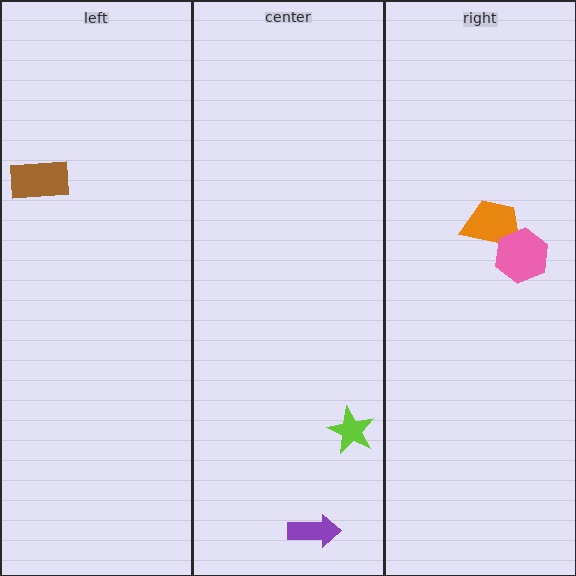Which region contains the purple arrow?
The center region.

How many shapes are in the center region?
2.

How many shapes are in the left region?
1.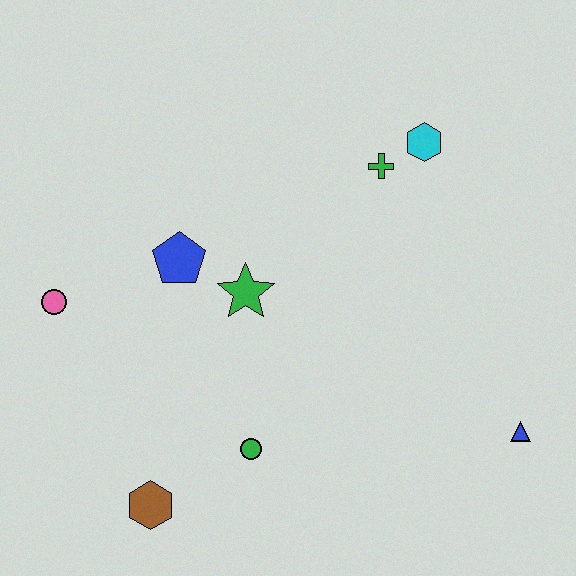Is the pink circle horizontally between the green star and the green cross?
No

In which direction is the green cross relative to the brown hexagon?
The green cross is above the brown hexagon.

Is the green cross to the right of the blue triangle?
No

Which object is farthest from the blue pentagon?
The blue triangle is farthest from the blue pentagon.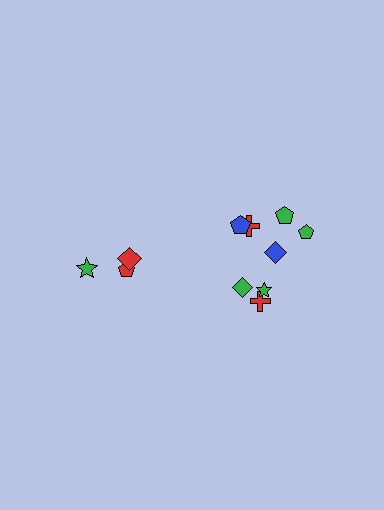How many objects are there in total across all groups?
There are 11 objects.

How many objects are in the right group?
There are 8 objects.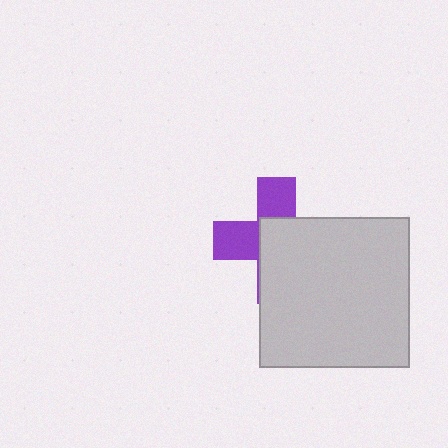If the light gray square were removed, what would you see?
You would see the complete purple cross.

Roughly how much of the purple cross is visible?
A small part of it is visible (roughly 41%).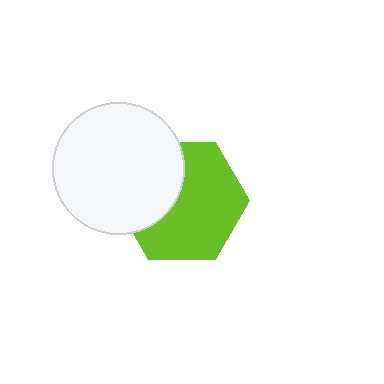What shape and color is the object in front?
The object in front is a white circle.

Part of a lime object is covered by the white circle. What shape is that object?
It is a hexagon.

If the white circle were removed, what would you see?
You would see the complete lime hexagon.